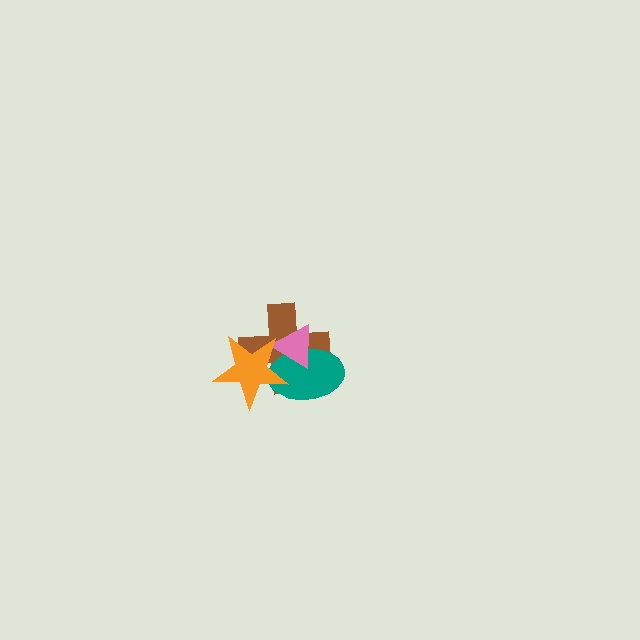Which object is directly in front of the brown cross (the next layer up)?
The teal ellipse is directly in front of the brown cross.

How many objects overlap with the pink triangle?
3 objects overlap with the pink triangle.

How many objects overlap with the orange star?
3 objects overlap with the orange star.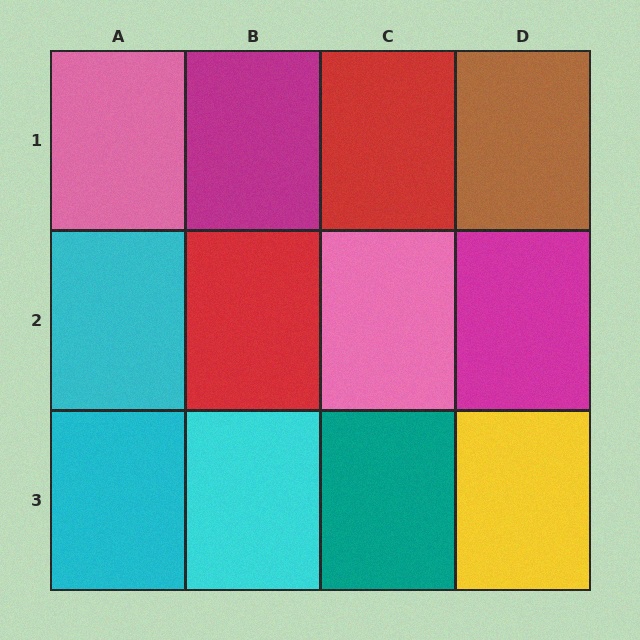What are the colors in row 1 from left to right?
Pink, magenta, red, brown.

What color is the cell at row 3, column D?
Yellow.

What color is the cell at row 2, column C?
Pink.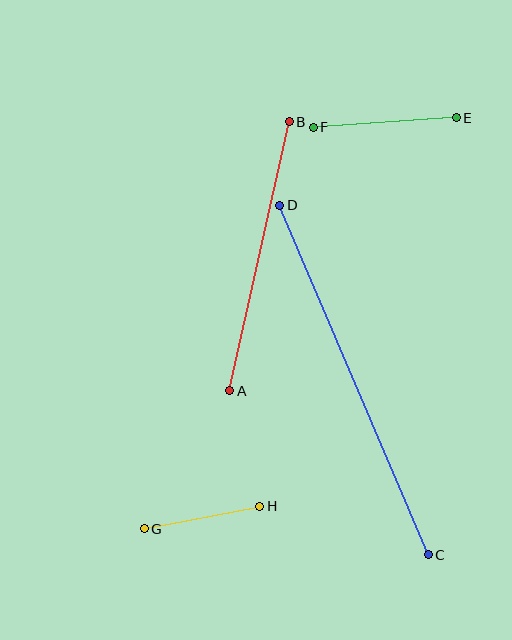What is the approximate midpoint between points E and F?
The midpoint is at approximately (385, 122) pixels.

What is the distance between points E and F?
The distance is approximately 144 pixels.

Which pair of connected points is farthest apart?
Points C and D are farthest apart.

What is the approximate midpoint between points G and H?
The midpoint is at approximately (202, 518) pixels.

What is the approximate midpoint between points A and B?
The midpoint is at approximately (259, 256) pixels.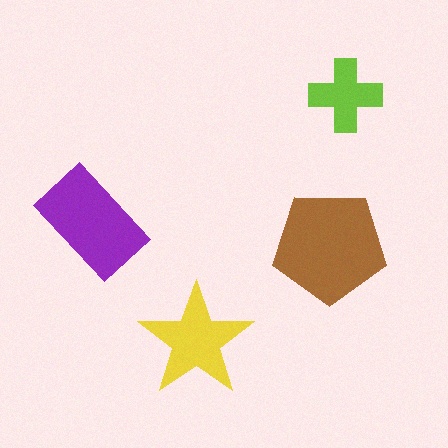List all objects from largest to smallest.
The brown pentagon, the purple rectangle, the yellow star, the lime cross.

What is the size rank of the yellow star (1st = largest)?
3rd.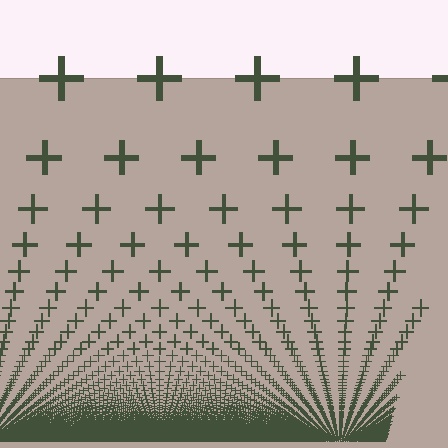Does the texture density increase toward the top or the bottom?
Density increases toward the bottom.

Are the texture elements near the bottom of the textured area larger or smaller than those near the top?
Smaller. The gradient is inverted — elements near the bottom are smaller and denser.